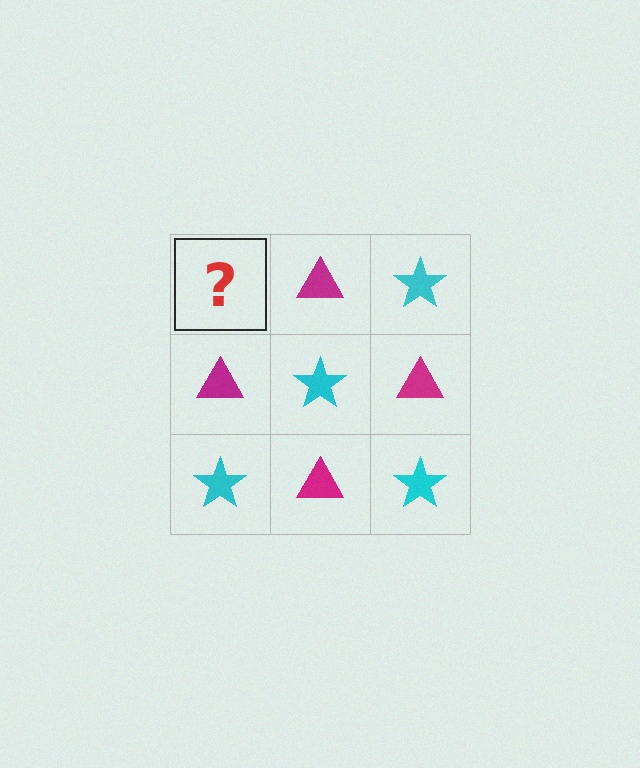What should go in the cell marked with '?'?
The missing cell should contain a cyan star.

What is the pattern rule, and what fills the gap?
The rule is that it alternates cyan star and magenta triangle in a checkerboard pattern. The gap should be filled with a cyan star.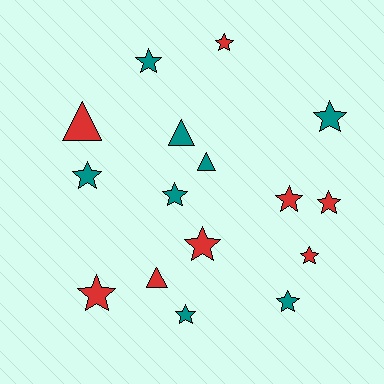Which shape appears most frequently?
Star, with 12 objects.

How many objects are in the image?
There are 16 objects.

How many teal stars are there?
There are 6 teal stars.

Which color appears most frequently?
Red, with 8 objects.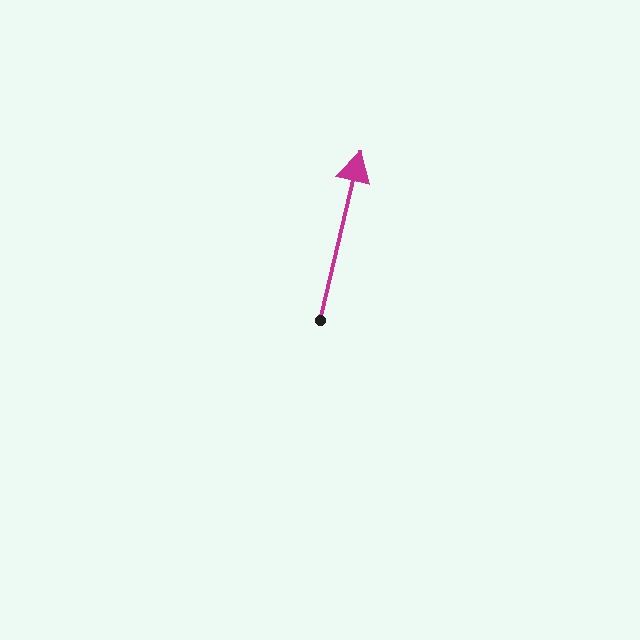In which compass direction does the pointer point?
North.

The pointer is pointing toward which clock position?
Roughly 12 o'clock.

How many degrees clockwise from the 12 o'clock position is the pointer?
Approximately 13 degrees.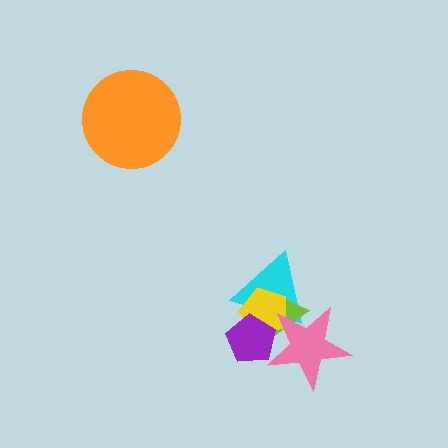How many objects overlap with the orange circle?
0 objects overlap with the orange circle.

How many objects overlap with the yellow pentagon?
4 objects overlap with the yellow pentagon.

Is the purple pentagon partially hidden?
Yes, it is partially covered by another shape.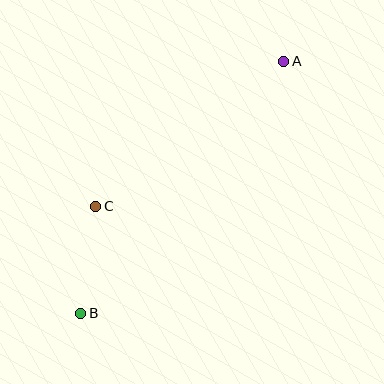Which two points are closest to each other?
Points B and C are closest to each other.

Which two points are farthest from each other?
Points A and B are farthest from each other.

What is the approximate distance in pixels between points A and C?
The distance between A and C is approximately 238 pixels.